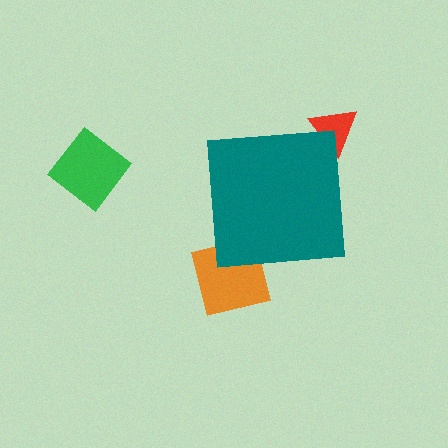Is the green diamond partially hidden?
No, the green diamond is fully visible.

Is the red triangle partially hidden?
Yes, the red triangle is partially hidden behind the teal square.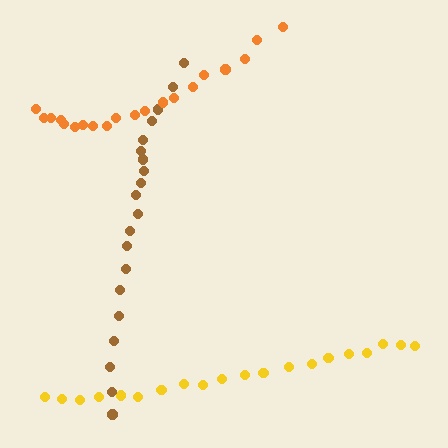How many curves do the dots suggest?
There are 3 distinct paths.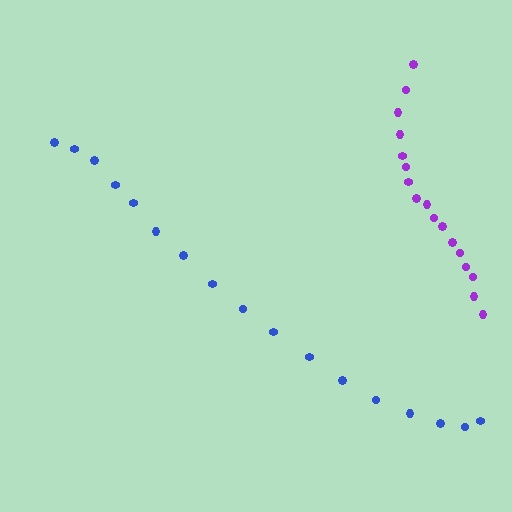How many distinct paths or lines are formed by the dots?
There are 2 distinct paths.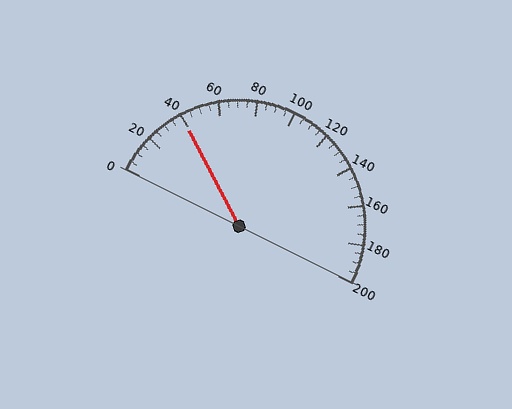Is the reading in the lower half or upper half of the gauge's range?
The reading is in the lower half of the range (0 to 200).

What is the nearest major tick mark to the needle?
The nearest major tick mark is 40.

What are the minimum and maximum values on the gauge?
The gauge ranges from 0 to 200.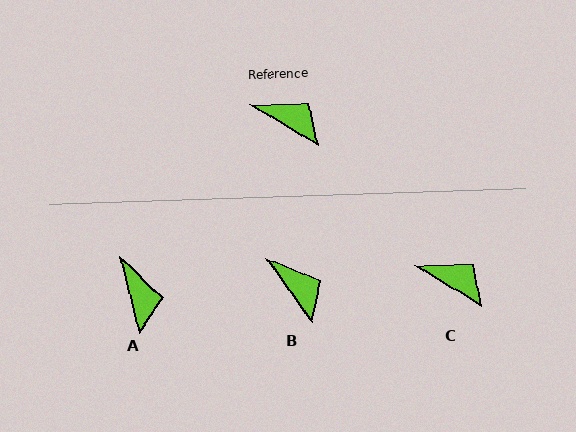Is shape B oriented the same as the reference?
No, it is off by about 23 degrees.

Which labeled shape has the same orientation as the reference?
C.